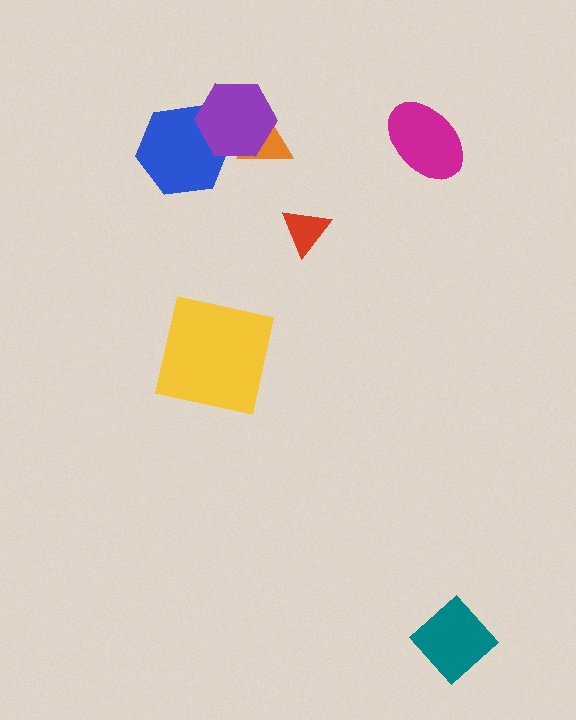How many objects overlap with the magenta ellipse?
0 objects overlap with the magenta ellipse.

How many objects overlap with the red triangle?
0 objects overlap with the red triangle.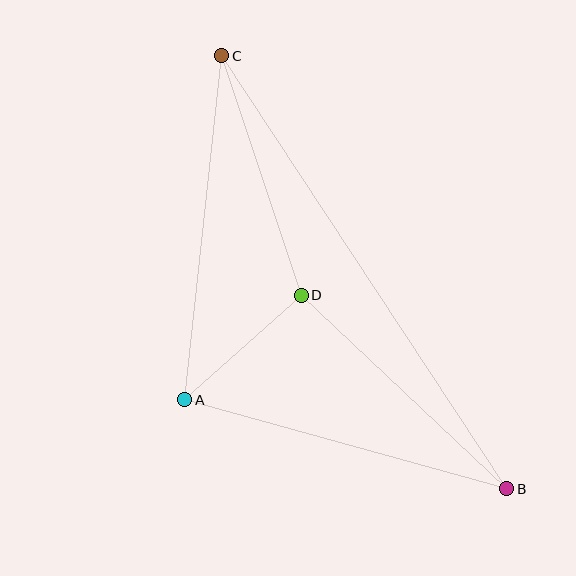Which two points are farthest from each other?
Points B and C are farthest from each other.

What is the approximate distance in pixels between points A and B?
The distance between A and B is approximately 334 pixels.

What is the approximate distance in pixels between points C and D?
The distance between C and D is approximately 252 pixels.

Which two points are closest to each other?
Points A and D are closest to each other.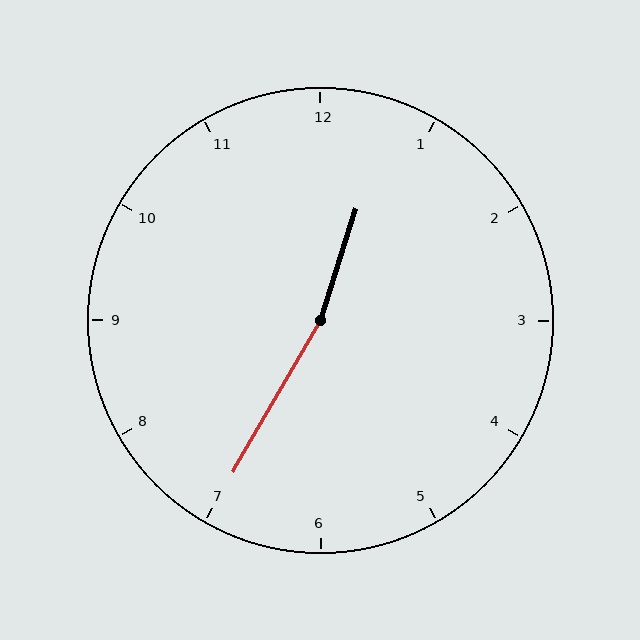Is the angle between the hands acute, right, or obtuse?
It is obtuse.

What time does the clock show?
12:35.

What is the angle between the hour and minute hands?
Approximately 168 degrees.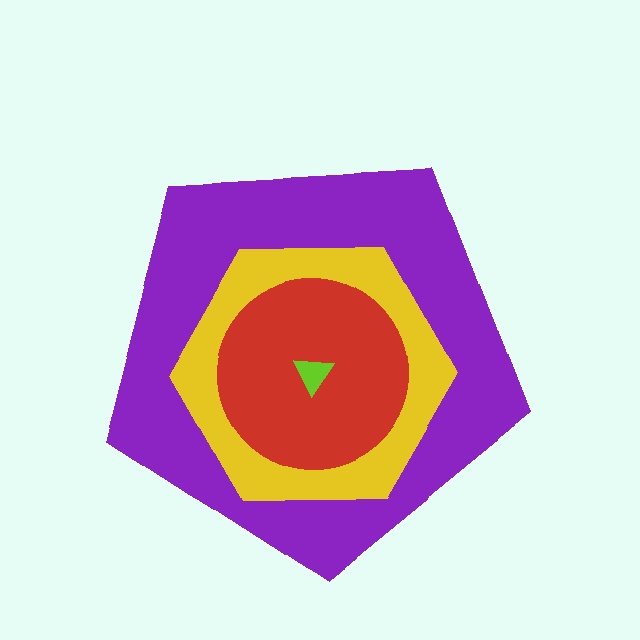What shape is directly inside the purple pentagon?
The yellow hexagon.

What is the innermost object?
The lime triangle.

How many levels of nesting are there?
4.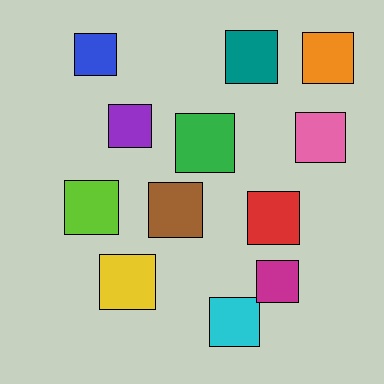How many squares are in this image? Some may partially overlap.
There are 12 squares.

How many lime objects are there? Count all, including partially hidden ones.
There is 1 lime object.